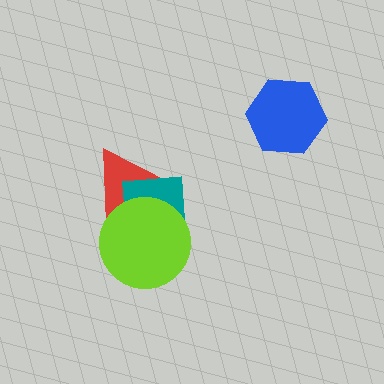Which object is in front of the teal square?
The lime circle is in front of the teal square.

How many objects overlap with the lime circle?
2 objects overlap with the lime circle.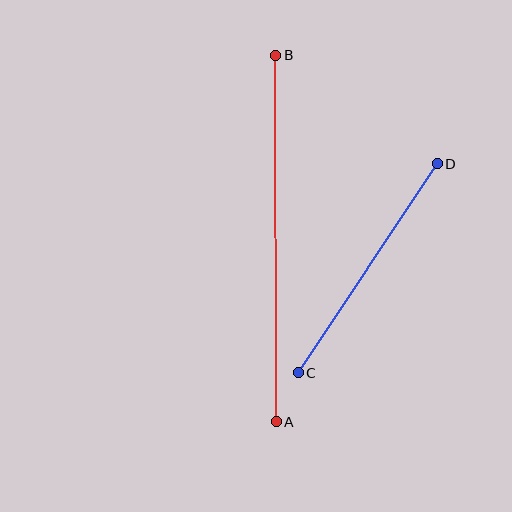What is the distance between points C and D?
The distance is approximately 251 pixels.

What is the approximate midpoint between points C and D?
The midpoint is at approximately (368, 268) pixels.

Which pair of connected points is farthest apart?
Points A and B are farthest apart.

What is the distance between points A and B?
The distance is approximately 367 pixels.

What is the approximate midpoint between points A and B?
The midpoint is at approximately (276, 239) pixels.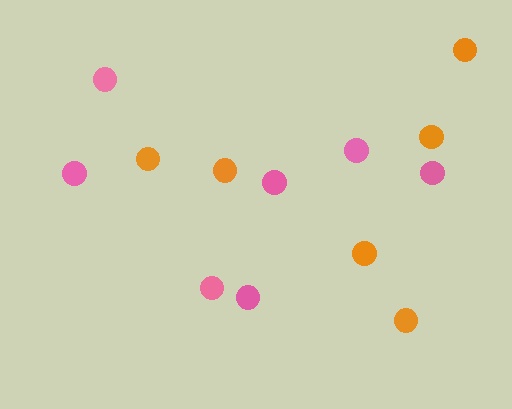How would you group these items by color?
There are 2 groups: one group of pink circles (7) and one group of orange circles (6).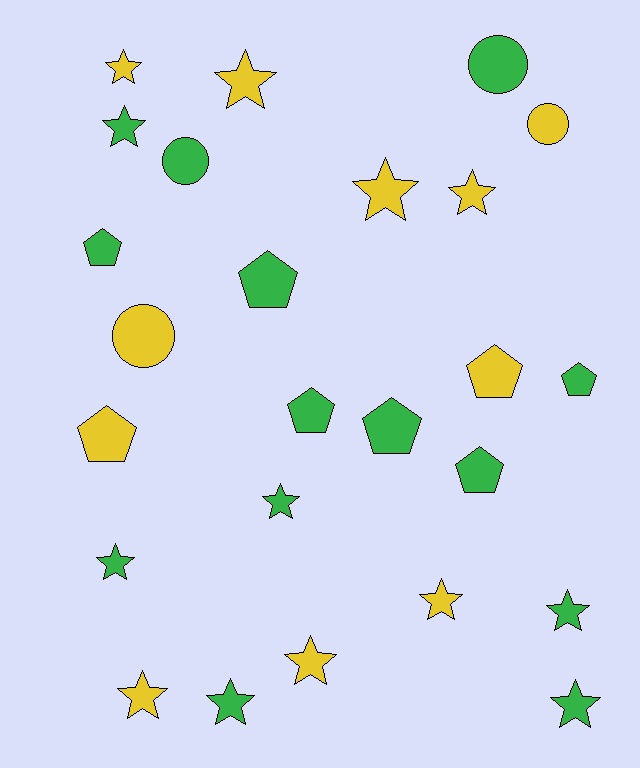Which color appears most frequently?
Green, with 14 objects.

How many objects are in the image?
There are 25 objects.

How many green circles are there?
There are 2 green circles.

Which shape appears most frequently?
Star, with 13 objects.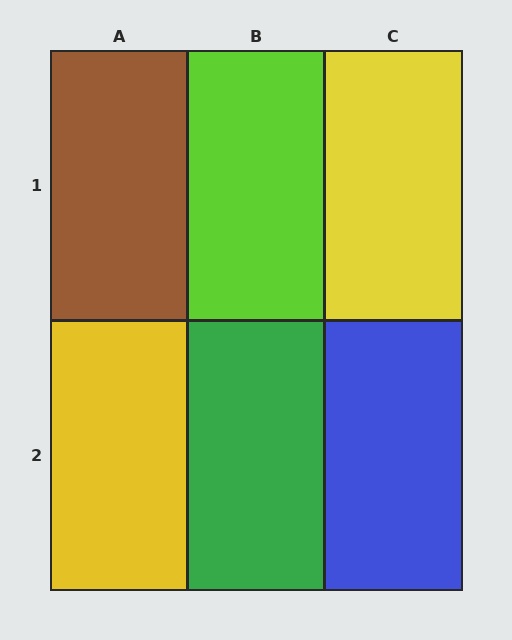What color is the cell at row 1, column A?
Brown.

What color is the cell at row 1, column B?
Lime.